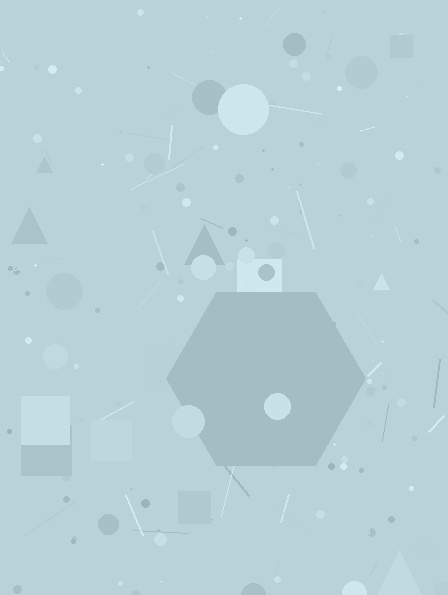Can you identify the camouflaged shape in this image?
The camouflaged shape is a hexagon.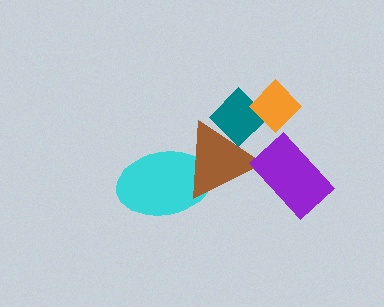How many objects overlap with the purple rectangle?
0 objects overlap with the purple rectangle.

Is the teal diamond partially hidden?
Yes, it is partially covered by another shape.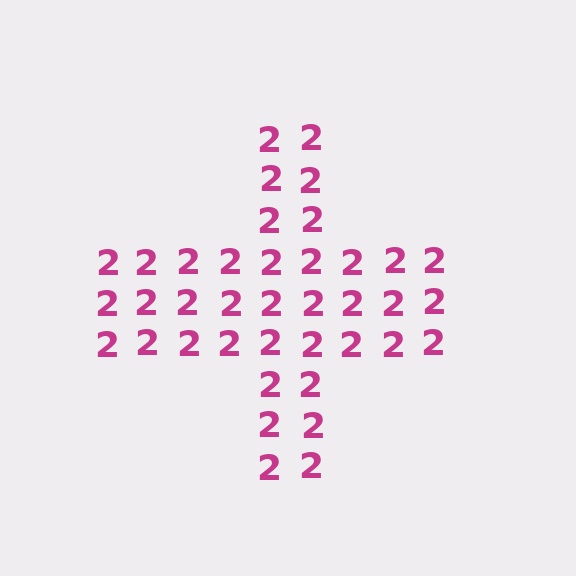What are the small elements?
The small elements are digit 2's.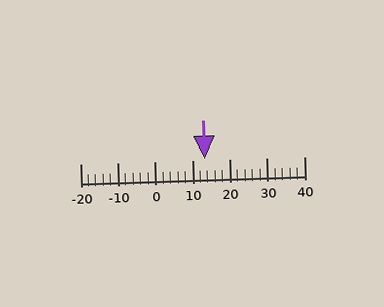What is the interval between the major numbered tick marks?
The major tick marks are spaced 10 units apart.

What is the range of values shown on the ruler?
The ruler shows values from -20 to 40.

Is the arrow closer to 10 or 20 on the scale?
The arrow is closer to 10.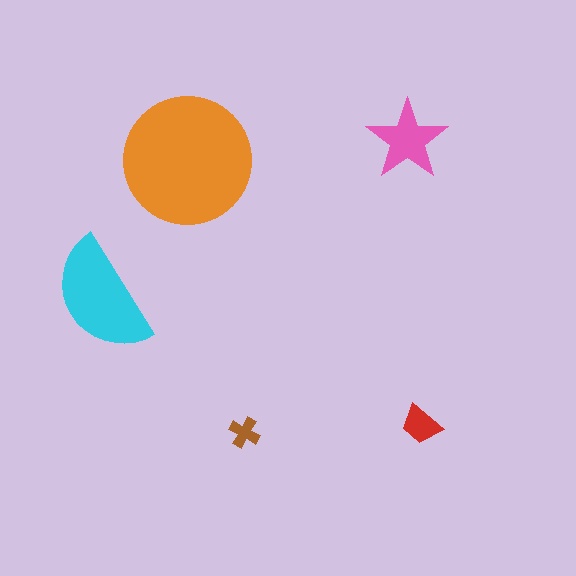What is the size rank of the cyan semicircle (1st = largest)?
2nd.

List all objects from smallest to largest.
The brown cross, the red trapezoid, the pink star, the cyan semicircle, the orange circle.